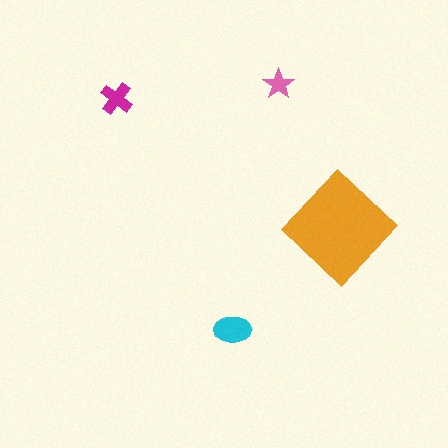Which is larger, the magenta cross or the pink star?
The magenta cross.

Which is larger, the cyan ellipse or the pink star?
The cyan ellipse.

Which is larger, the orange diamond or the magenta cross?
The orange diamond.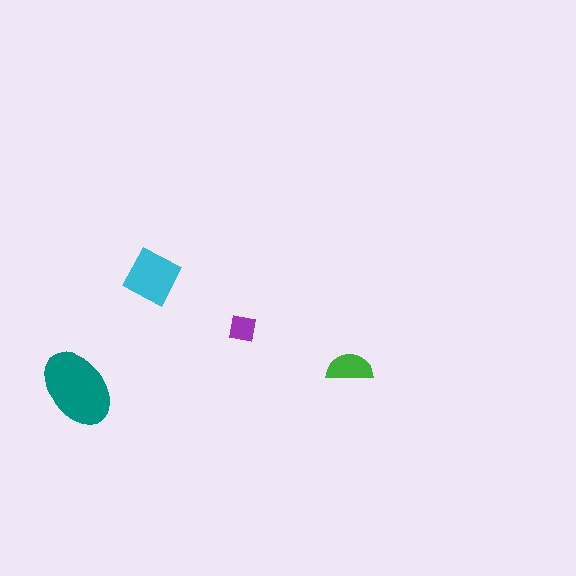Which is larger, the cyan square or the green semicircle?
The cyan square.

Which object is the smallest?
The purple square.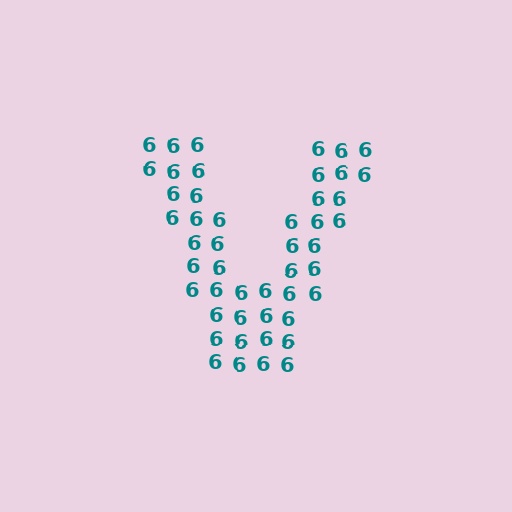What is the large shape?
The large shape is the letter V.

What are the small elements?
The small elements are digit 6's.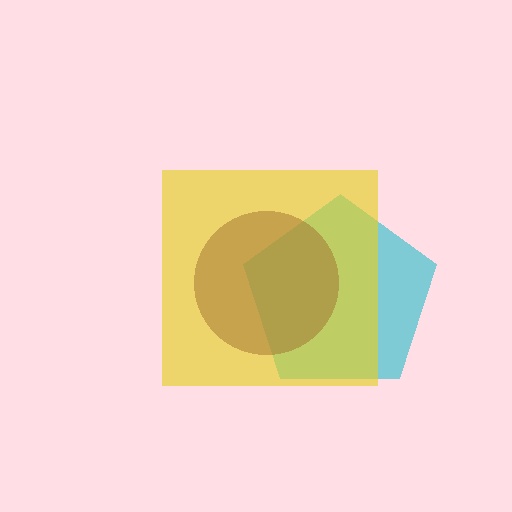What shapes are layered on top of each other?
The layered shapes are: a cyan pentagon, a yellow square, a brown circle.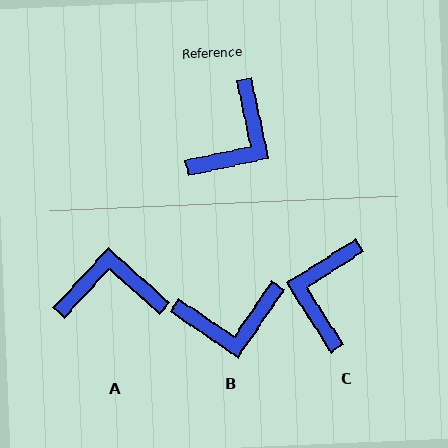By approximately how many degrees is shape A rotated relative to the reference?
Approximately 125 degrees counter-clockwise.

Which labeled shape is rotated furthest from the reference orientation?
C, about 160 degrees away.